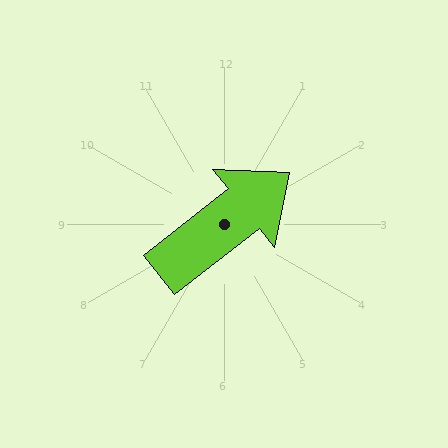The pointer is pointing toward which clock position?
Roughly 2 o'clock.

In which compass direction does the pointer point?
Northeast.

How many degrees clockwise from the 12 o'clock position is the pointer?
Approximately 52 degrees.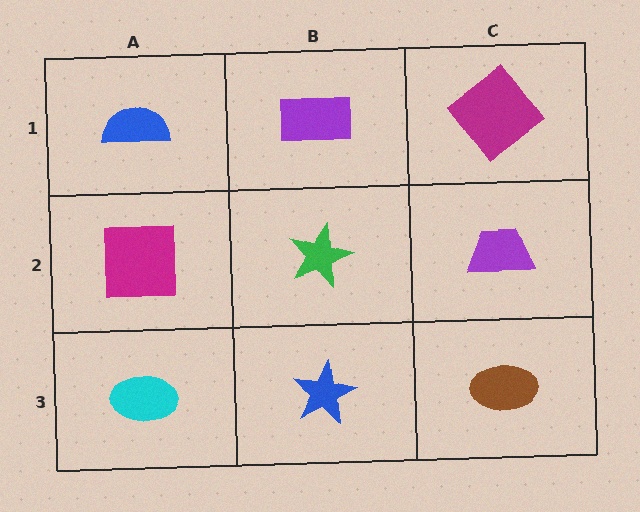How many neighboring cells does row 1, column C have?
2.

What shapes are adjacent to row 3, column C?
A purple trapezoid (row 2, column C), a blue star (row 3, column B).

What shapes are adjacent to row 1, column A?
A magenta square (row 2, column A), a purple rectangle (row 1, column B).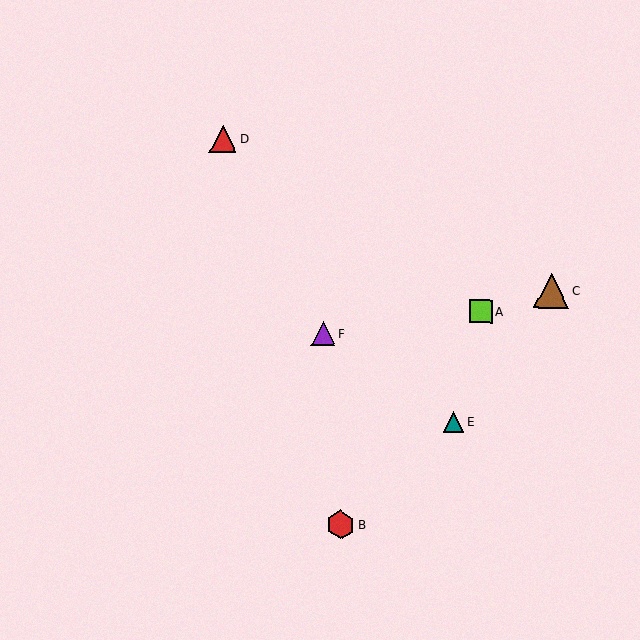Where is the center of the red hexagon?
The center of the red hexagon is at (340, 525).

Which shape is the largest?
The brown triangle (labeled C) is the largest.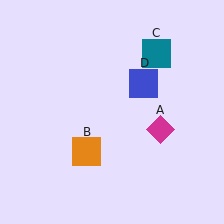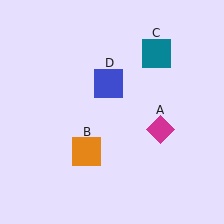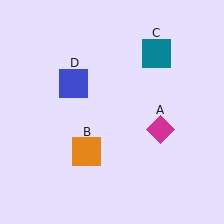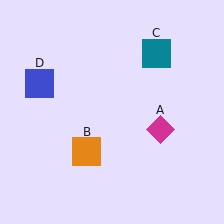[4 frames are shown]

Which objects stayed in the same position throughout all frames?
Magenta diamond (object A) and orange square (object B) and teal square (object C) remained stationary.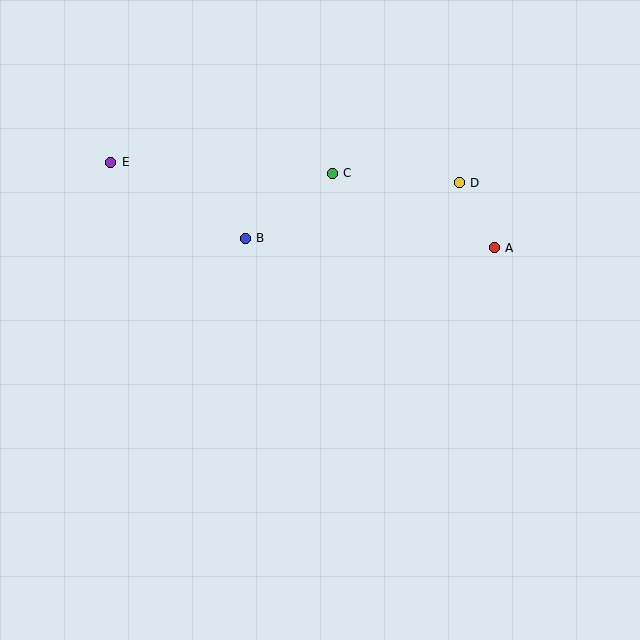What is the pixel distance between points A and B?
The distance between A and B is 250 pixels.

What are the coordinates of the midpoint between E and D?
The midpoint between E and D is at (285, 172).